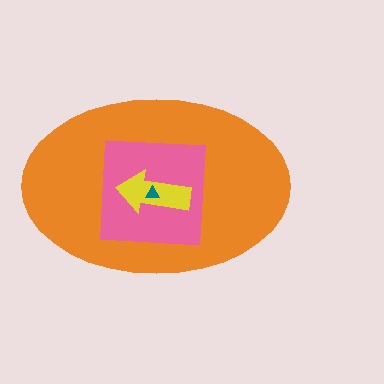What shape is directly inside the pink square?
The yellow arrow.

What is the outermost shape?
The orange ellipse.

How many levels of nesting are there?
4.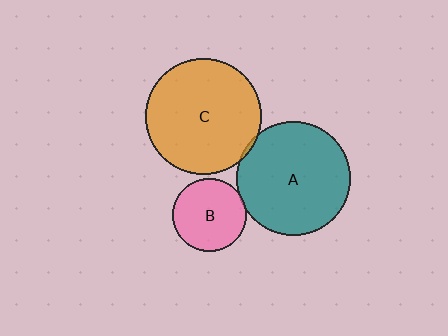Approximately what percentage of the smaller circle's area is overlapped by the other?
Approximately 5%.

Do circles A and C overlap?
Yes.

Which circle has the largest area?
Circle C (orange).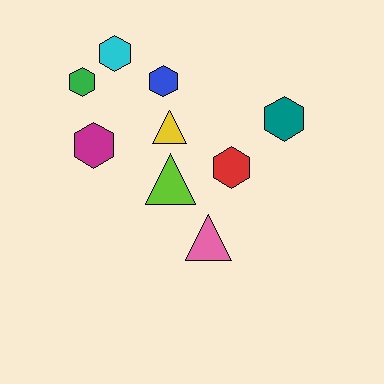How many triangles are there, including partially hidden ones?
There are 3 triangles.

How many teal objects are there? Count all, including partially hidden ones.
There is 1 teal object.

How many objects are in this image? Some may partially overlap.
There are 9 objects.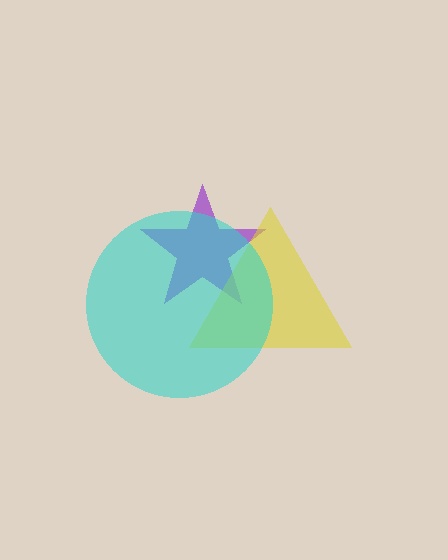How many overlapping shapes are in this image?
There are 3 overlapping shapes in the image.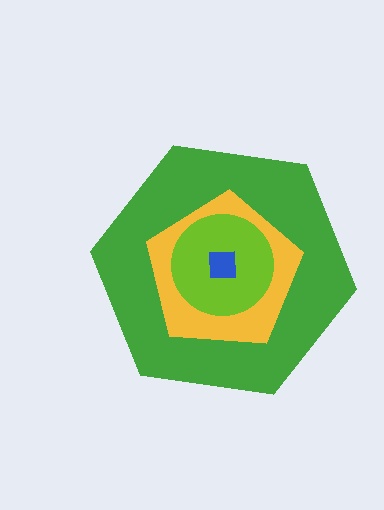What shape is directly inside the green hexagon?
The yellow pentagon.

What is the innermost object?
The blue square.